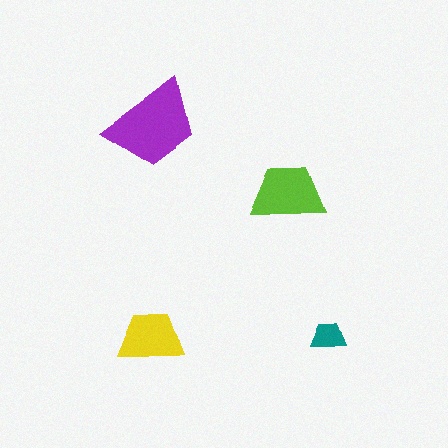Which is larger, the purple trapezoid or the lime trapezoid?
The purple one.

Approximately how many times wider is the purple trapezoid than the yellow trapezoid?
About 1.5 times wider.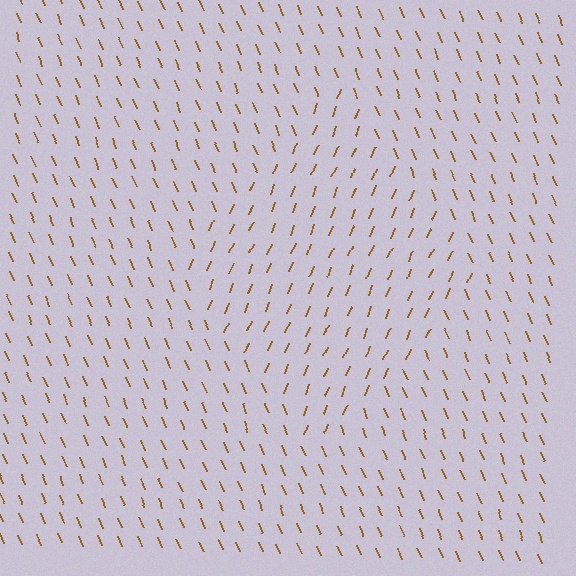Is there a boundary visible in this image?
Yes, there is a texture boundary formed by a change in line orientation.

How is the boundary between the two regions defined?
The boundary is defined purely by a change in line orientation (approximately 45 degrees difference). All lines are the same color and thickness.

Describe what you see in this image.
The image is filled with small brown line segments. A diamond region in the image has lines oriented differently from the surrounding lines, creating a visible texture boundary.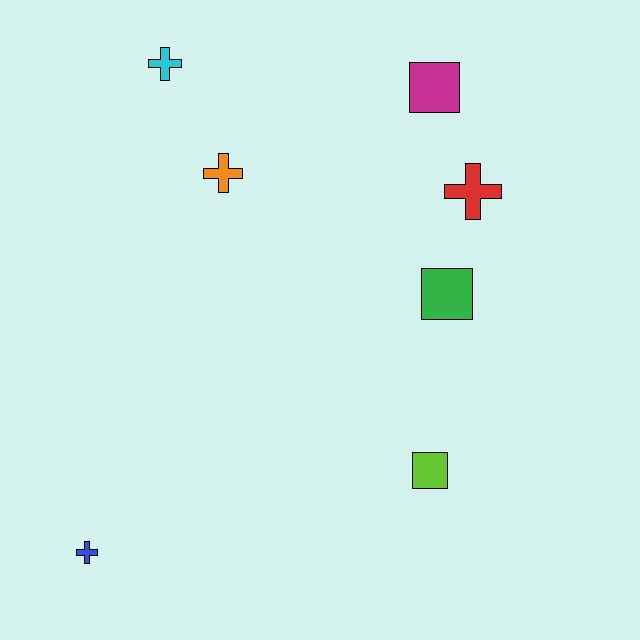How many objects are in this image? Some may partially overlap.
There are 7 objects.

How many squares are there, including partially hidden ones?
There are 3 squares.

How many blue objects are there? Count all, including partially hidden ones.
There is 1 blue object.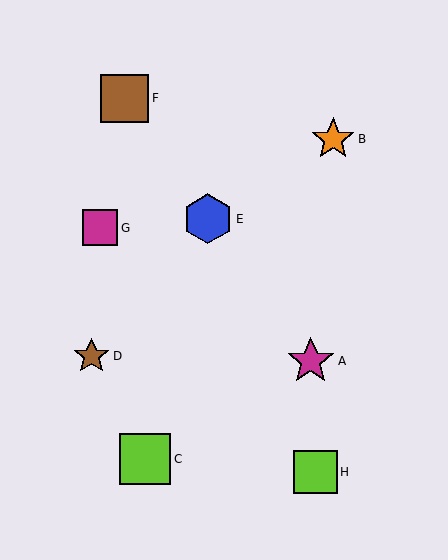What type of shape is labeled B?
Shape B is an orange star.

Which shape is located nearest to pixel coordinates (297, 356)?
The magenta star (labeled A) at (311, 361) is nearest to that location.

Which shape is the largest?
The lime square (labeled C) is the largest.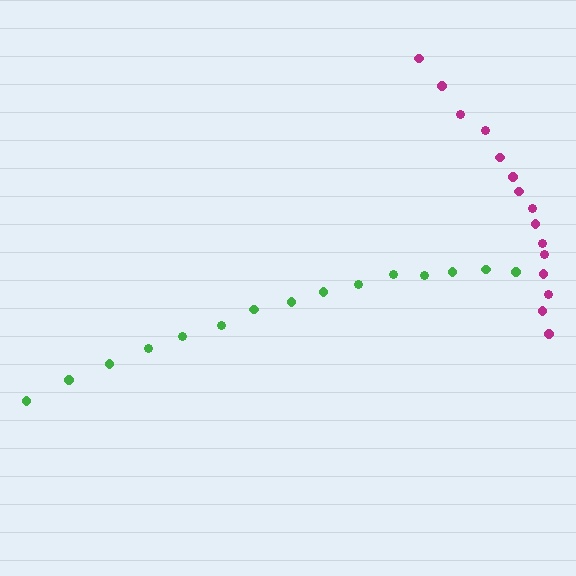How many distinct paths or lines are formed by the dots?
There are 2 distinct paths.